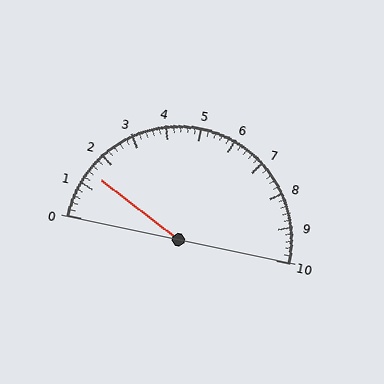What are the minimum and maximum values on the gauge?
The gauge ranges from 0 to 10.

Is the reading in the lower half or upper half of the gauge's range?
The reading is in the lower half of the range (0 to 10).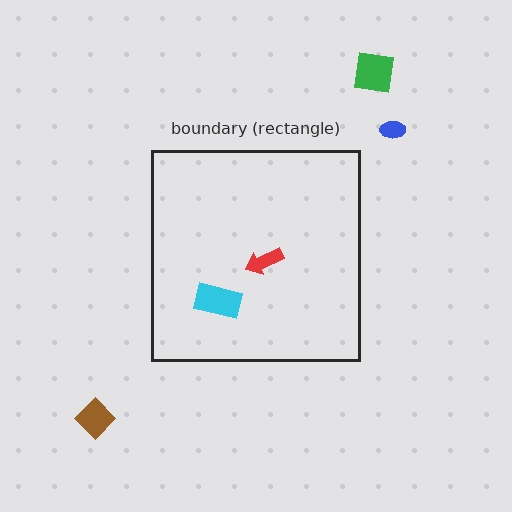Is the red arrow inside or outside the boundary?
Inside.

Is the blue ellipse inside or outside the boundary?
Outside.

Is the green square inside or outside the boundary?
Outside.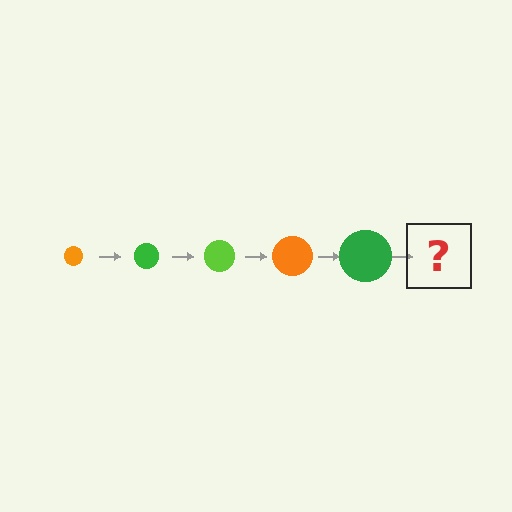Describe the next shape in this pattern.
It should be a lime circle, larger than the previous one.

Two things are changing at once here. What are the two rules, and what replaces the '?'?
The two rules are that the circle grows larger each step and the color cycles through orange, green, and lime. The '?' should be a lime circle, larger than the previous one.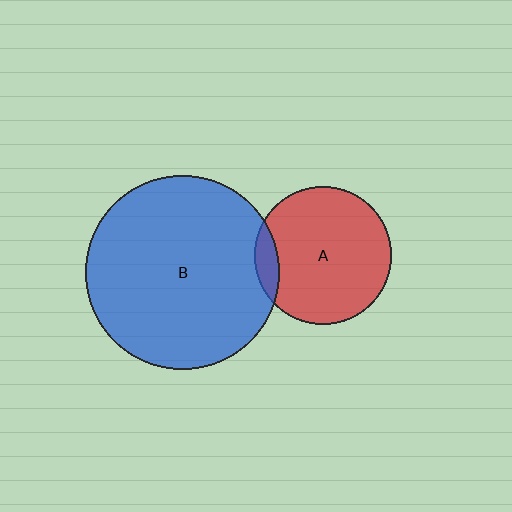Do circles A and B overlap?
Yes.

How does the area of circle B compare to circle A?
Approximately 2.0 times.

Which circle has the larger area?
Circle B (blue).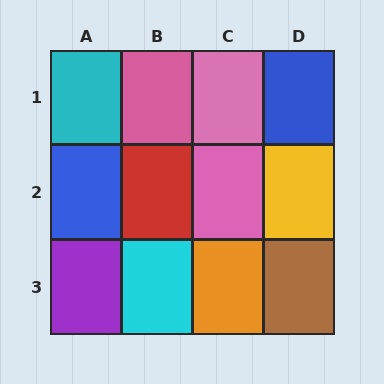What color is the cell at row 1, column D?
Blue.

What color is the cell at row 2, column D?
Yellow.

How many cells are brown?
1 cell is brown.